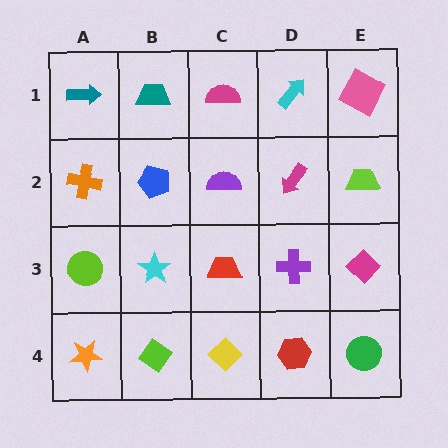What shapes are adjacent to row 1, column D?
A magenta arrow (row 2, column D), a magenta semicircle (row 1, column C), a pink square (row 1, column E).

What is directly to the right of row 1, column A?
A teal trapezoid.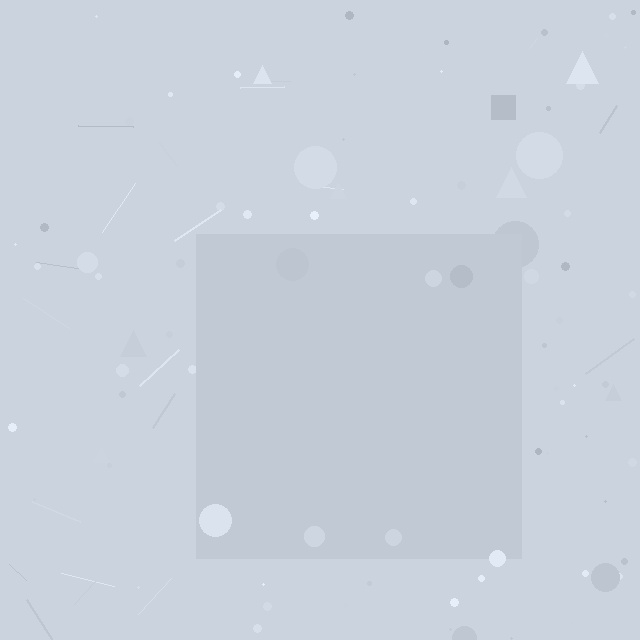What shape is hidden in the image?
A square is hidden in the image.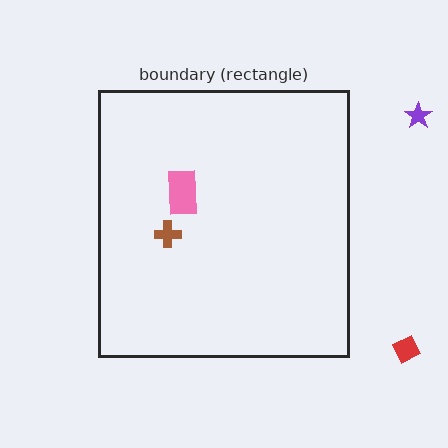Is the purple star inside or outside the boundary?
Outside.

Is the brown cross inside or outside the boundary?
Inside.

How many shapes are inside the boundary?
2 inside, 2 outside.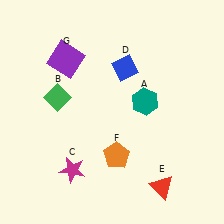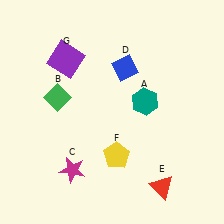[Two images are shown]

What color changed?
The pentagon (F) changed from orange in Image 1 to yellow in Image 2.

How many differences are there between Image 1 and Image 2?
There is 1 difference between the two images.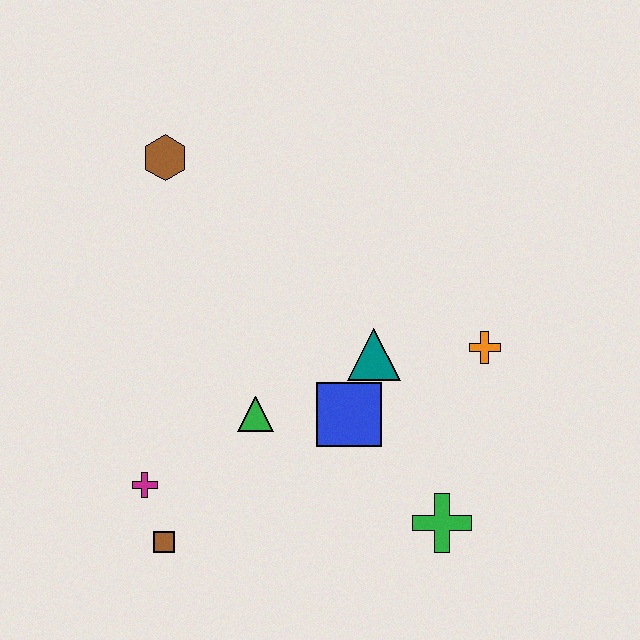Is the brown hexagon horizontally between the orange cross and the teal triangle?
No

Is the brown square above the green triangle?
No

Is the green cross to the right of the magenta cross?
Yes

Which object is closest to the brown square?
The magenta cross is closest to the brown square.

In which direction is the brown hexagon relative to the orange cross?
The brown hexagon is to the left of the orange cross.